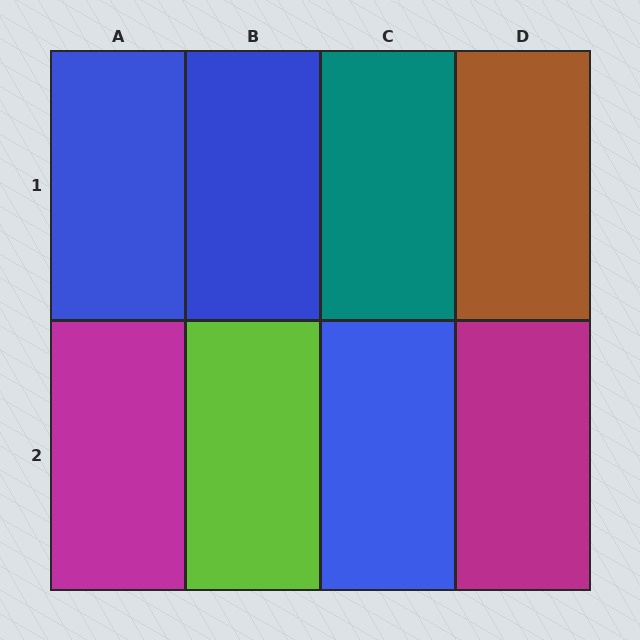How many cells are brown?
1 cell is brown.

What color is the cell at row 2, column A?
Magenta.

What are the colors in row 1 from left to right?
Blue, blue, teal, brown.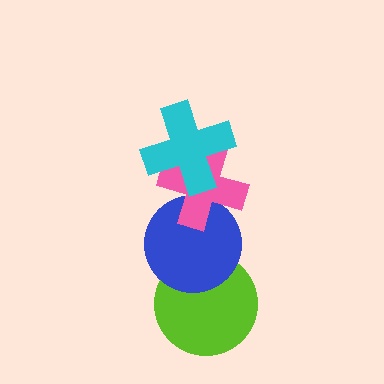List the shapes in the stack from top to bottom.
From top to bottom: the cyan cross, the pink cross, the blue circle, the lime circle.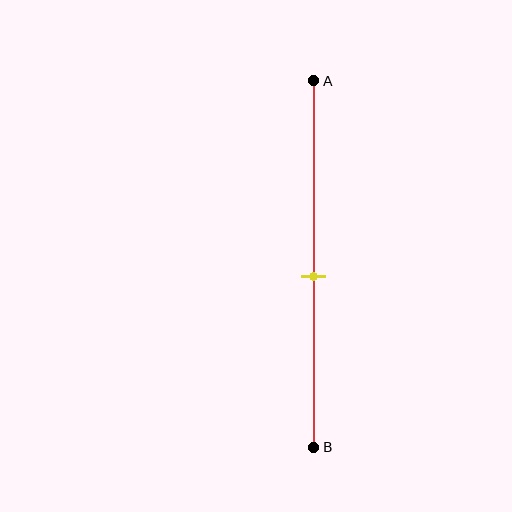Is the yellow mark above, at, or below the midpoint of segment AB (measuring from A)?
The yellow mark is below the midpoint of segment AB.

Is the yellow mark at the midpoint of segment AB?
No, the mark is at about 55% from A, not at the 50% midpoint.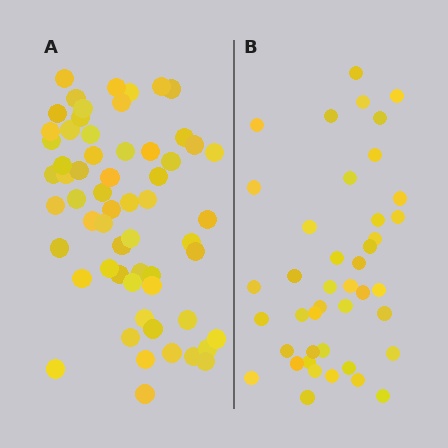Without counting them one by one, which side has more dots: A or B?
Region A (the left region) has more dots.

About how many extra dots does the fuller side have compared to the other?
Region A has approximately 20 more dots than region B.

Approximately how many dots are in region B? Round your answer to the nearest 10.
About 40 dots. (The exact count is 42, which rounds to 40.)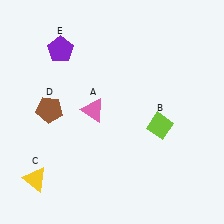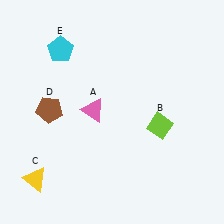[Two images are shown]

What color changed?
The pentagon (E) changed from purple in Image 1 to cyan in Image 2.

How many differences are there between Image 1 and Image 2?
There is 1 difference between the two images.